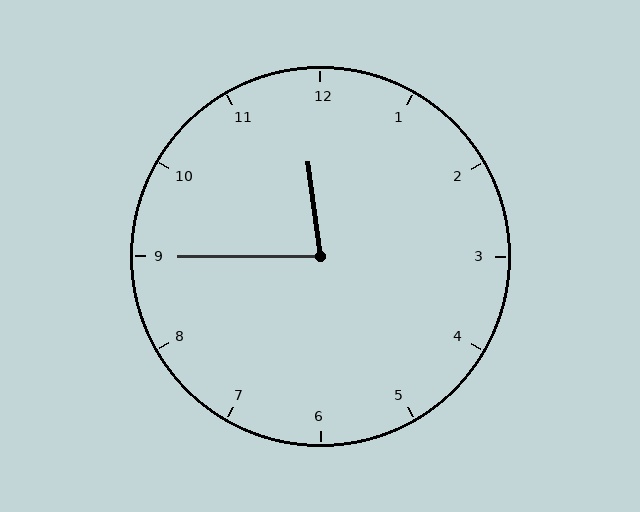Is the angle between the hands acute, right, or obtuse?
It is acute.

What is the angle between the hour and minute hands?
Approximately 82 degrees.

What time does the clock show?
11:45.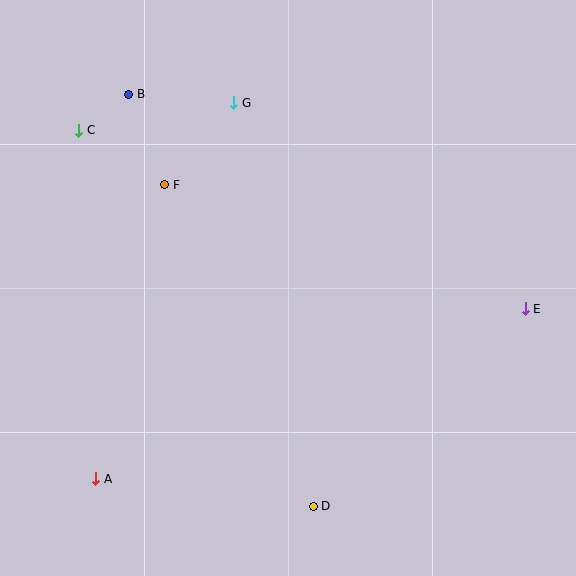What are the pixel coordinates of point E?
Point E is at (525, 309).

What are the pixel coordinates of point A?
Point A is at (96, 479).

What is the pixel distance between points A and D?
The distance between A and D is 219 pixels.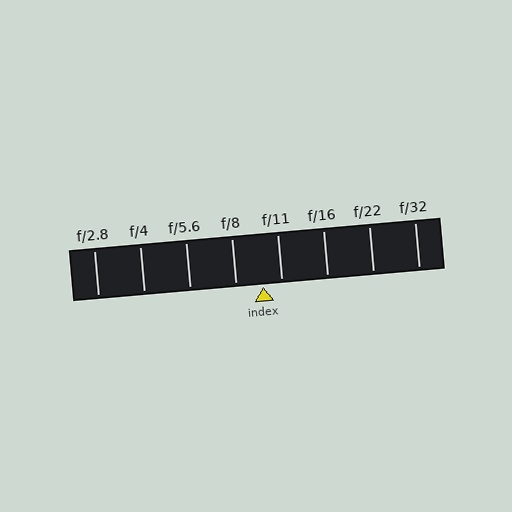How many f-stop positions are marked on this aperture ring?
There are 8 f-stop positions marked.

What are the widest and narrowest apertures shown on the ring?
The widest aperture shown is f/2.8 and the narrowest is f/32.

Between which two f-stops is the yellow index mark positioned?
The index mark is between f/8 and f/11.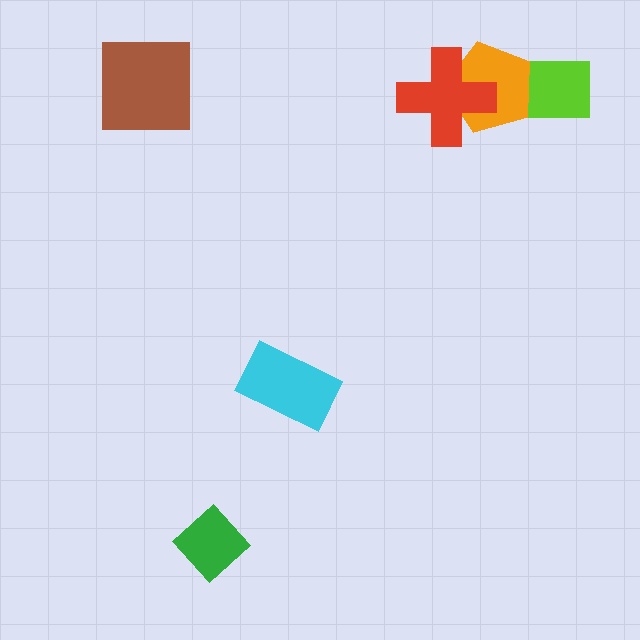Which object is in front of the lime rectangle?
The orange pentagon is in front of the lime rectangle.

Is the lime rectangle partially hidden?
Yes, it is partially covered by another shape.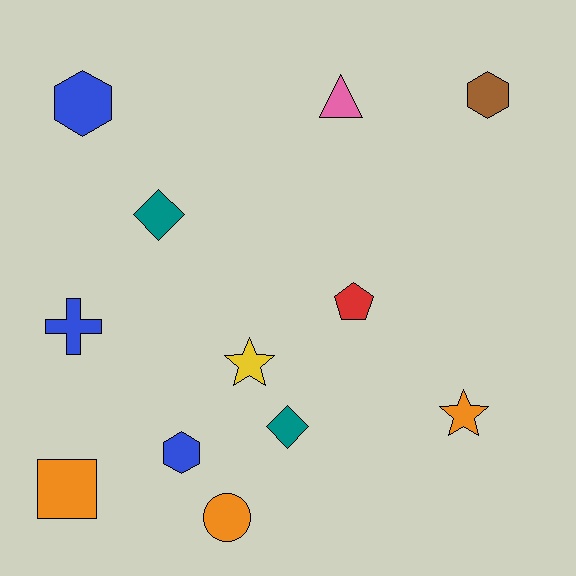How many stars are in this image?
There are 2 stars.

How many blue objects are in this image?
There are 3 blue objects.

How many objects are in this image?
There are 12 objects.